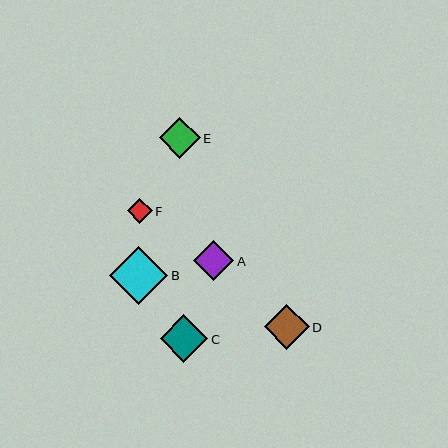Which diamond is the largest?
Diamond B is the largest with a size of approximately 58 pixels.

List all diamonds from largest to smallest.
From largest to smallest: B, C, D, E, A, F.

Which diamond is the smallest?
Diamond F is the smallest with a size of approximately 25 pixels.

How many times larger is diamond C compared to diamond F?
Diamond C is approximately 1.9 times the size of diamond F.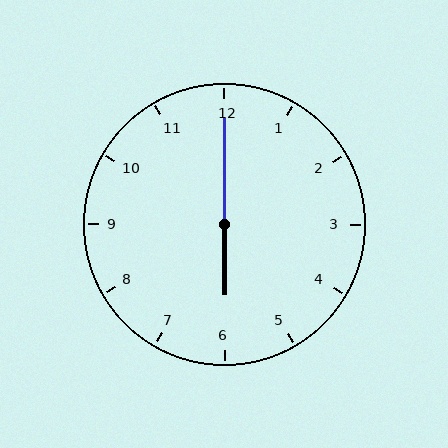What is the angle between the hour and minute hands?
Approximately 180 degrees.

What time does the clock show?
6:00.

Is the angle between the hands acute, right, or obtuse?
It is obtuse.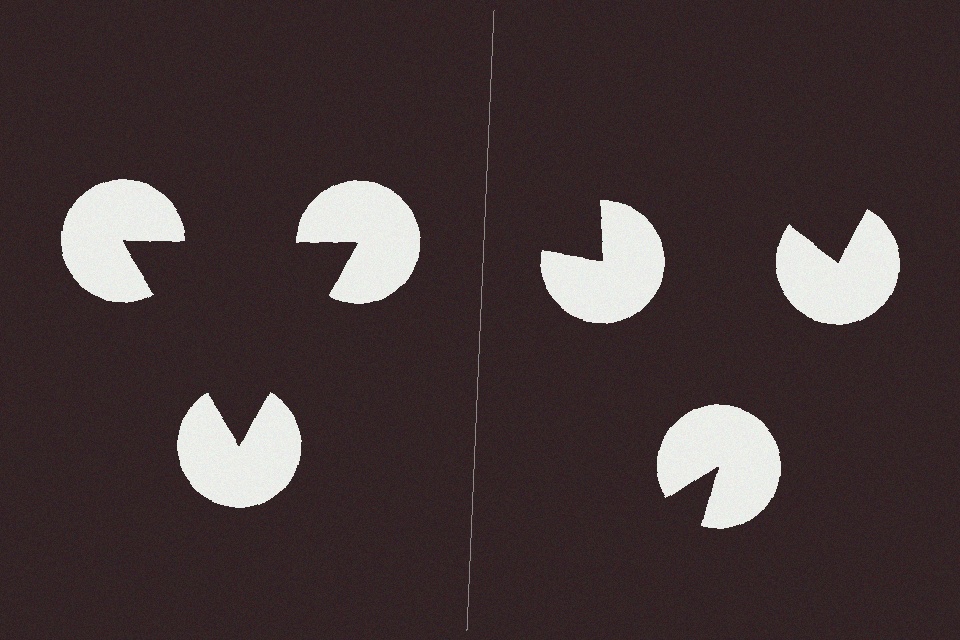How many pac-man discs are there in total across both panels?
6 — 3 on each side.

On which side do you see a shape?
An illusory triangle appears on the left side. On the right side the wedge cuts are rotated, so no coherent shape forms.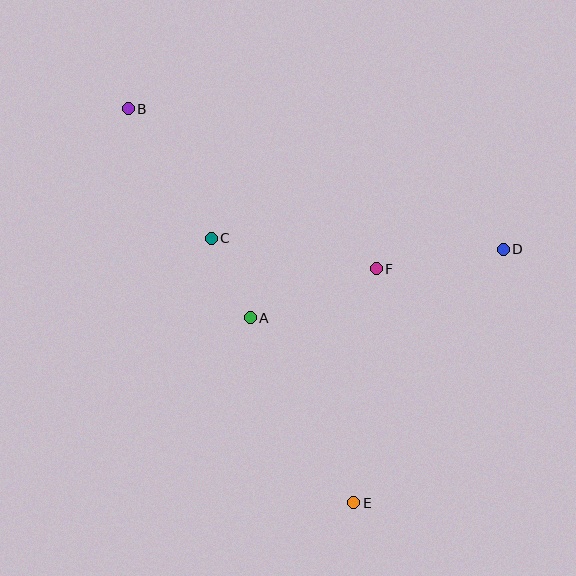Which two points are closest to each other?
Points A and C are closest to each other.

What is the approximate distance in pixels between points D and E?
The distance between D and E is approximately 294 pixels.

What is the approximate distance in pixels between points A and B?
The distance between A and B is approximately 242 pixels.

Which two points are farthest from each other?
Points B and E are farthest from each other.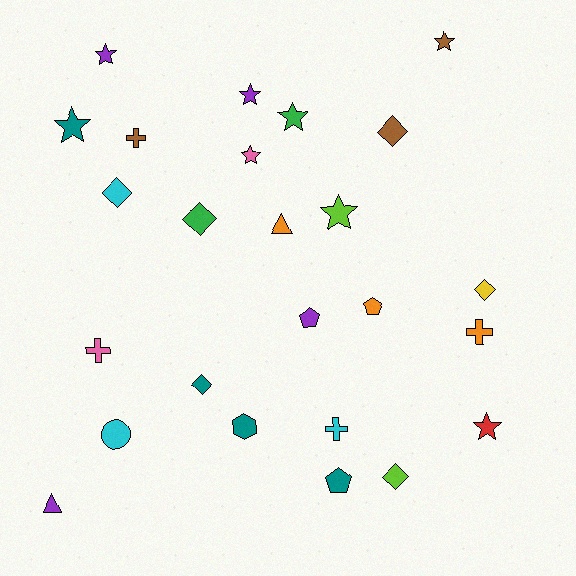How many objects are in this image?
There are 25 objects.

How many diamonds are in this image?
There are 6 diamonds.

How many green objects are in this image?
There are 2 green objects.